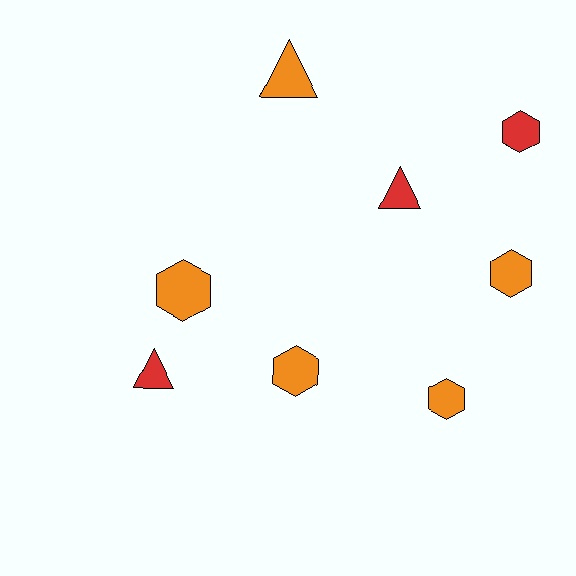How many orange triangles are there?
There is 1 orange triangle.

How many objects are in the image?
There are 8 objects.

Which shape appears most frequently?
Hexagon, with 5 objects.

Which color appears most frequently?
Orange, with 5 objects.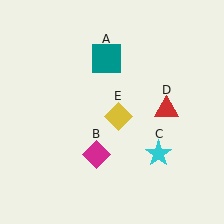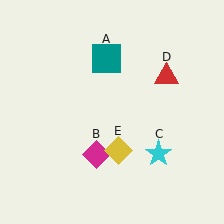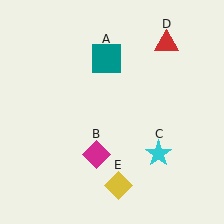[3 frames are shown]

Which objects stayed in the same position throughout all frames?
Teal square (object A) and magenta diamond (object B) and cyan star (object C) remained stationary.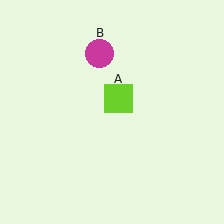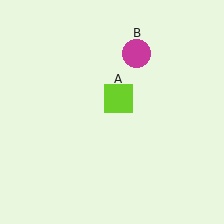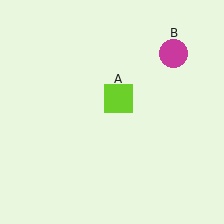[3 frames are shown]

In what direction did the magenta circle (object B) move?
The magenta circle (object B) moved right.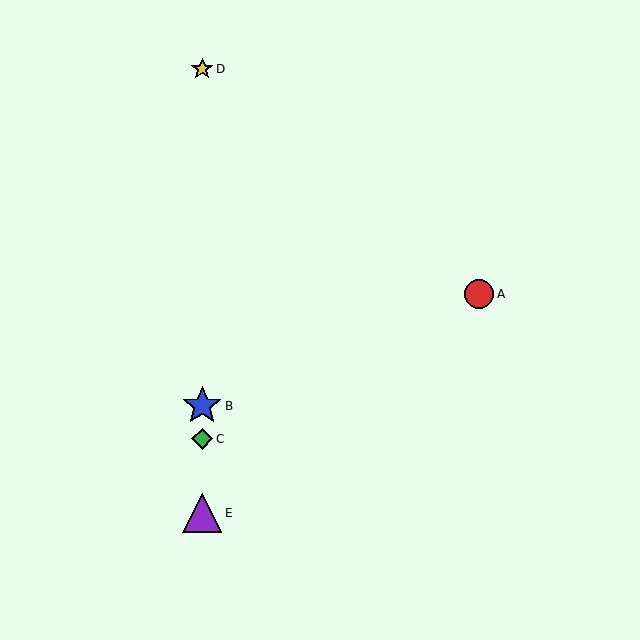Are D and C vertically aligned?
Yes, both are at x≈202.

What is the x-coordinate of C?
Object C is at x≈202.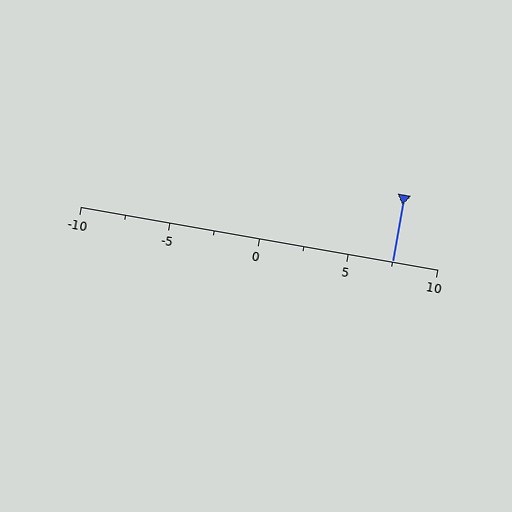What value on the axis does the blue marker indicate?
The marker indicates approximately 7.5.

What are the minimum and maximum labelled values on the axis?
The axis runs from -10 to 10.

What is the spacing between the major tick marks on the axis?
The major ticks are spaced 5 apart.